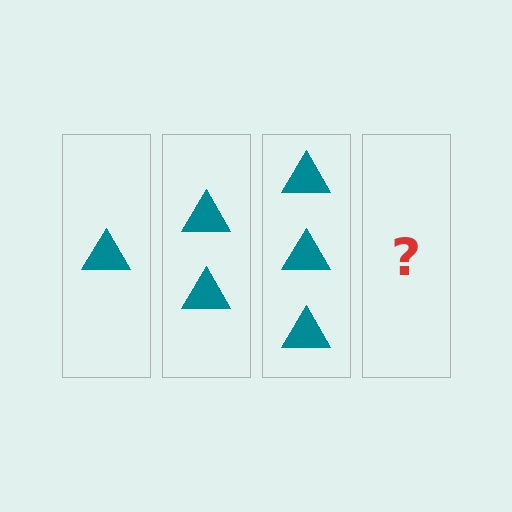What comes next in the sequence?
The next element should be 4 triangles.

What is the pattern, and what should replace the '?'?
The pattern is that each step adds one more triangle. The '?' should be 4 triangles.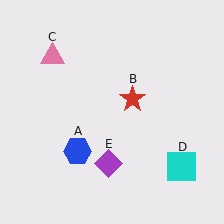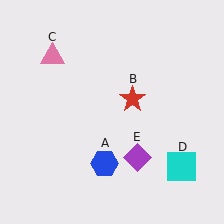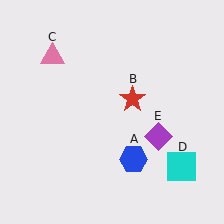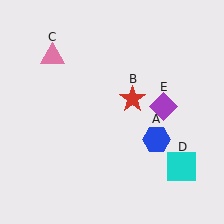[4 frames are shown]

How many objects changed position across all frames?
2 objects changed position: blue hexagon (object A), purple diamond (object E).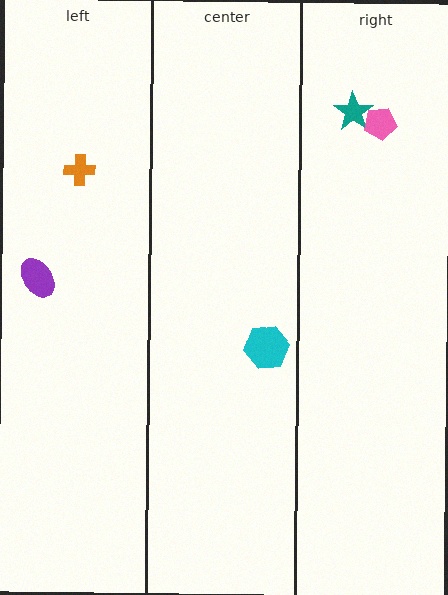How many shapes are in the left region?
2.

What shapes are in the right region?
The teal star, the pink pentagon.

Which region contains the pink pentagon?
The right region.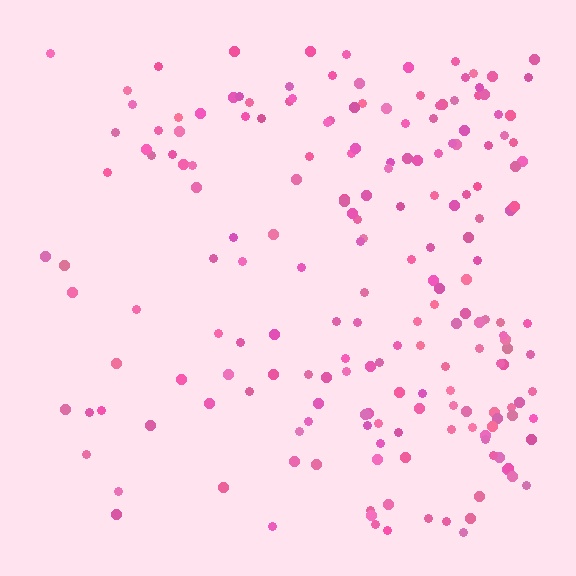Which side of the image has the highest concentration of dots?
The right.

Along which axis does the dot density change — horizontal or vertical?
Horizontal.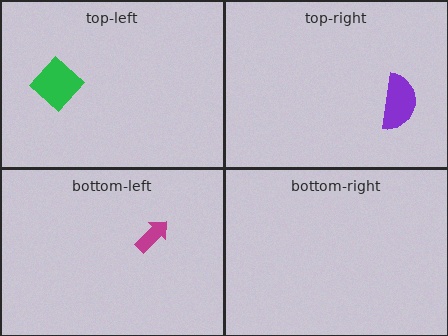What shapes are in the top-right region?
The purple semicircle.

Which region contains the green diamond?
The top-left region.